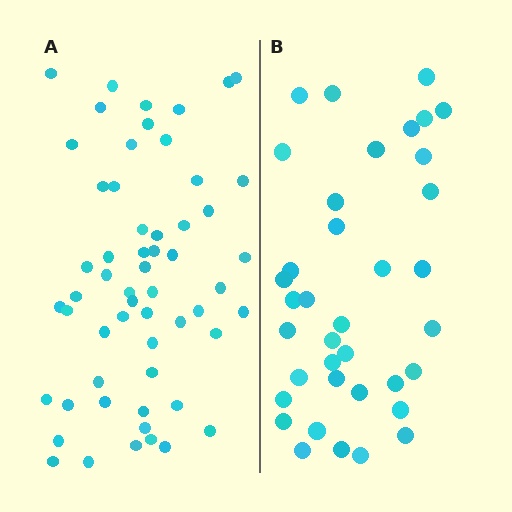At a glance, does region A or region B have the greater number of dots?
Region A (the left region) has more dots.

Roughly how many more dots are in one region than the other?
Region A has approximately 20 more dots than region B.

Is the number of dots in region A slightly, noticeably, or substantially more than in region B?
Region A has substantially more. The ratio is roughly 1.5 to 1.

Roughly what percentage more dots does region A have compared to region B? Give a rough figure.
About 55% more.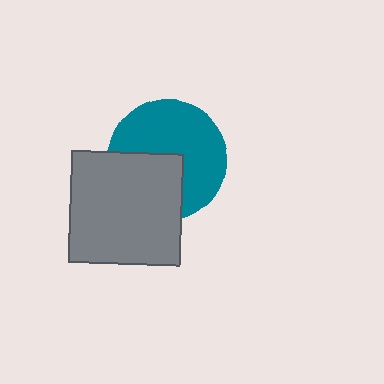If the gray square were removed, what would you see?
You would see the complete teal circle.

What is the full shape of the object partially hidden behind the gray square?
The partially hidden object is a teal circle.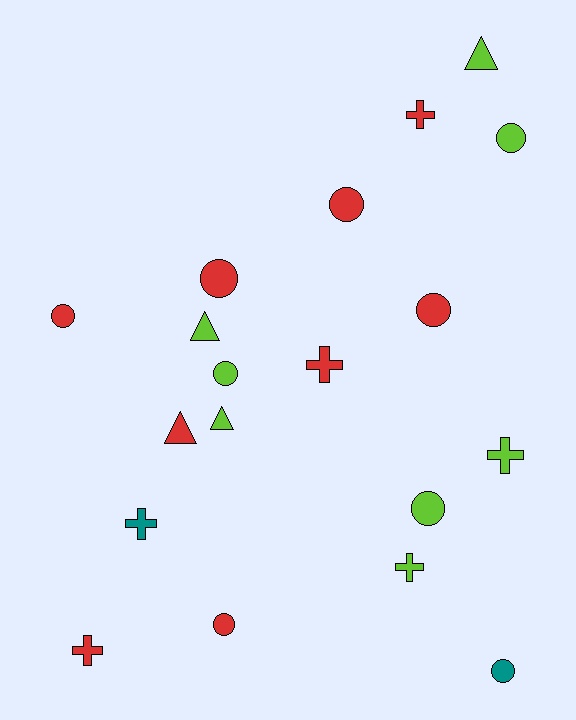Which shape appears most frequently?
Circle, with 9 objects.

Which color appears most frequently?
Red, with 9 objects.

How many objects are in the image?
There are 19 objects.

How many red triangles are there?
There is 1 red triangle.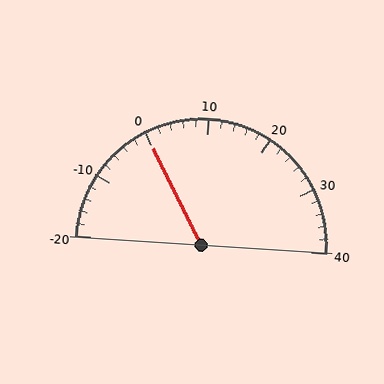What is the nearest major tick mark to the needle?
The nearest major tick mark is 0.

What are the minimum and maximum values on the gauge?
The gauge ranges from -20 to 40.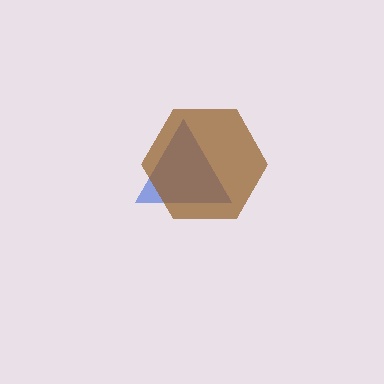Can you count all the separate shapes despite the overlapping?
Yes, there are 2 separate shapes.